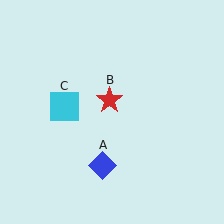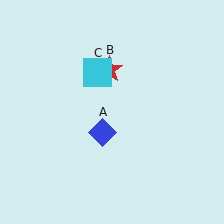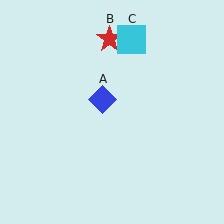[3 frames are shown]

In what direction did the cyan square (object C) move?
The cyan square (object C) moved up and to the right.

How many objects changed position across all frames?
3 objects changed position: blue diamond (object A), red star (object B), cyan square (object C).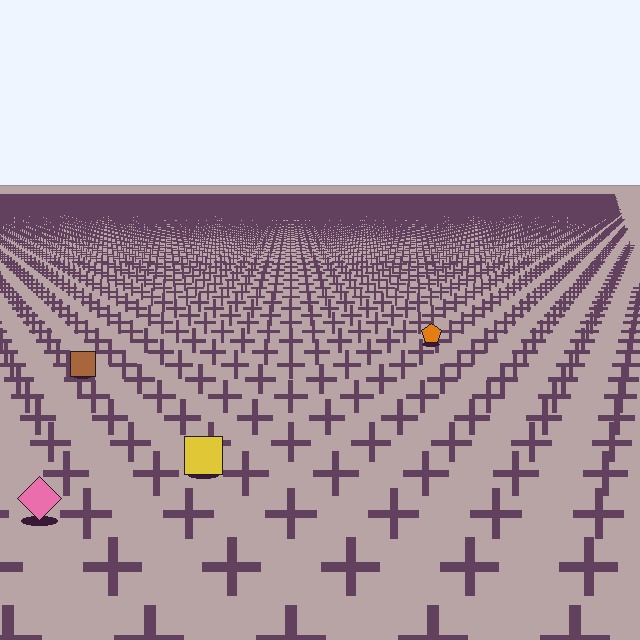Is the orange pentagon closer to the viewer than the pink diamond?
No. The pink diamond is closer — you can tell from the texture gradient: the ground texture is coarser near it.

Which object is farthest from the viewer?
The orange pentagon is farthest from the viewer. It appears smaller and the ground texture around it is denser.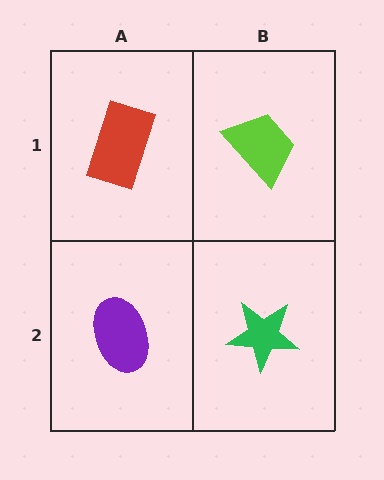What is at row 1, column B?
A lime trapezoid.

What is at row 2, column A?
A purple ellipse.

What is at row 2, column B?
A green star.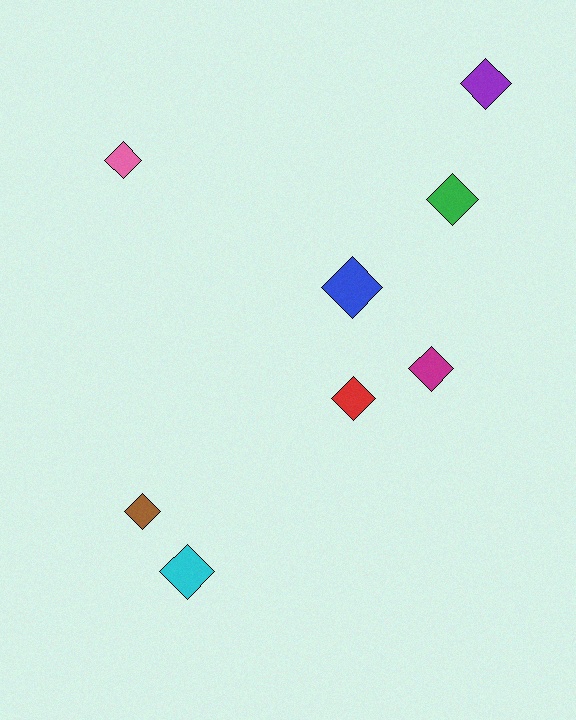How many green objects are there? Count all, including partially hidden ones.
There is 1 green object.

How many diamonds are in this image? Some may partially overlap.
There are 8 diamonds.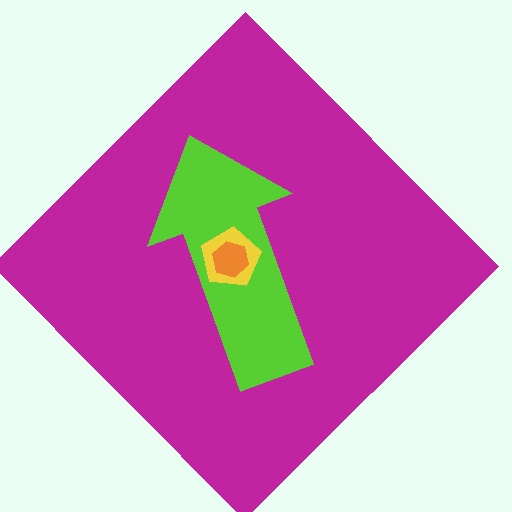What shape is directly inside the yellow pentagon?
The orange hexagon.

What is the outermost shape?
The magenta diamond.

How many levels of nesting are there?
4.